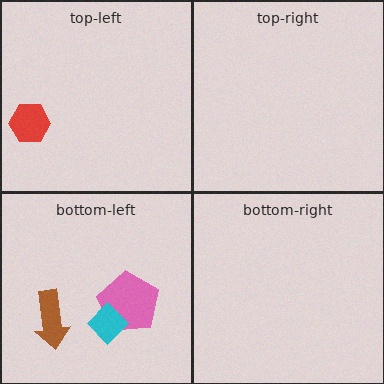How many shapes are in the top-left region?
1.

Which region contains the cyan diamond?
The bottom-left region.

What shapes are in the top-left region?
The red hexagon.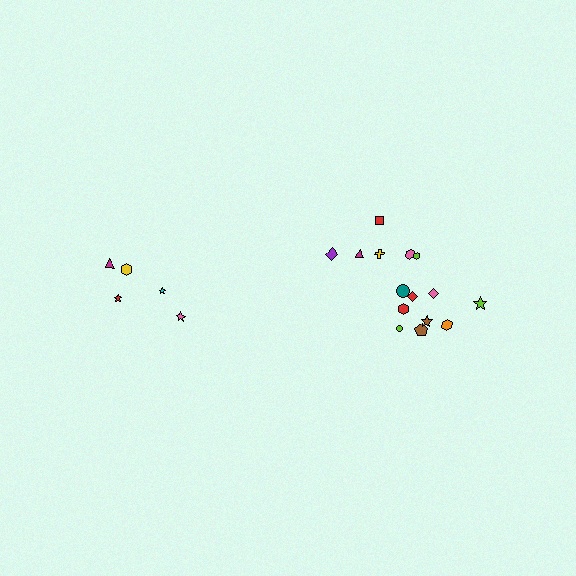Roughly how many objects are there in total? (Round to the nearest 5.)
Roughly 20 objects in total.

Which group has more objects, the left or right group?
The right group.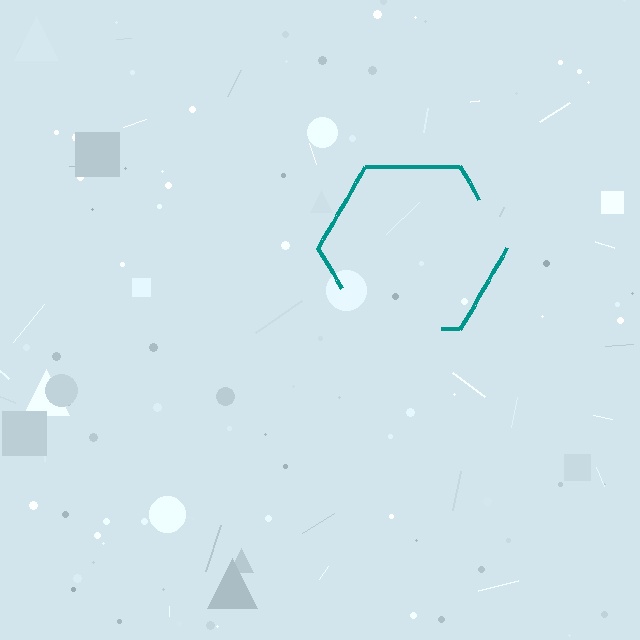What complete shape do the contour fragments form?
The contour fragments form a hexagon.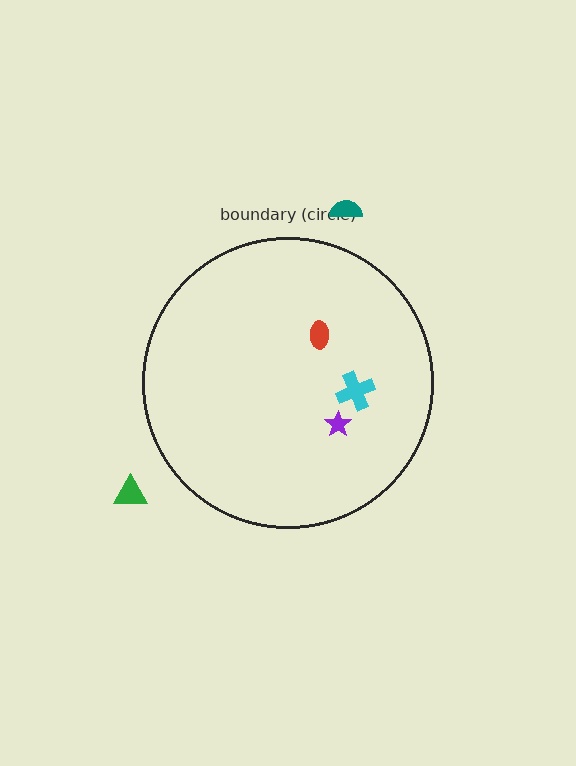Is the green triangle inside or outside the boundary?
Outside.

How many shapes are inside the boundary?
3 inside, 2 outside.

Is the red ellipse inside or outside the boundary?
Inside.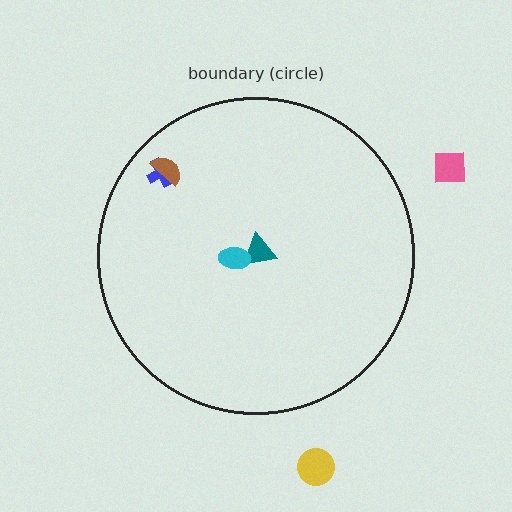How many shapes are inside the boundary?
4 inside, 2 outside.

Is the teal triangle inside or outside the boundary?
Inside.